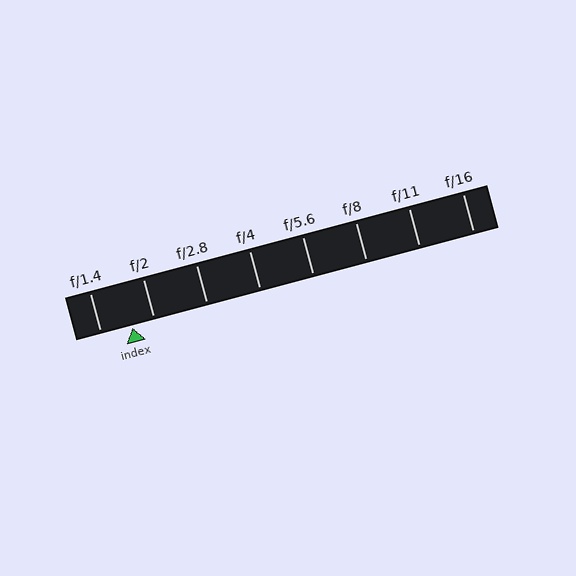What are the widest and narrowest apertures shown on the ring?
The widest aperture shown is f/1.4 and the narrowest is f/16.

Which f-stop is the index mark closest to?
The index mark is closest to f/2.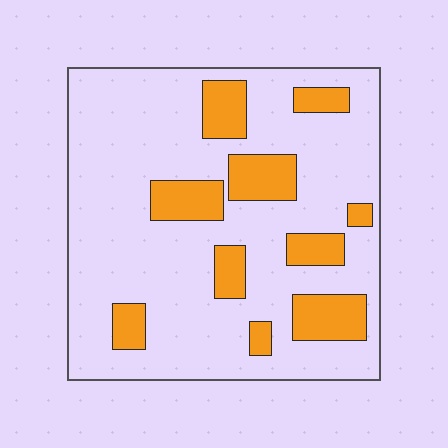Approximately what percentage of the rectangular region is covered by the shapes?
Approximately 20%.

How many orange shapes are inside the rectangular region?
10.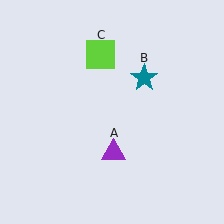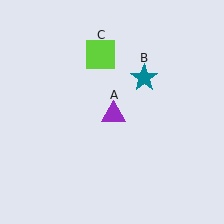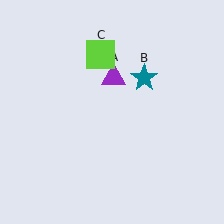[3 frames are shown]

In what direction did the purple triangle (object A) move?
The purple triangle (object A) moved up.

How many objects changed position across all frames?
1 object changed position: purple triangle (object A).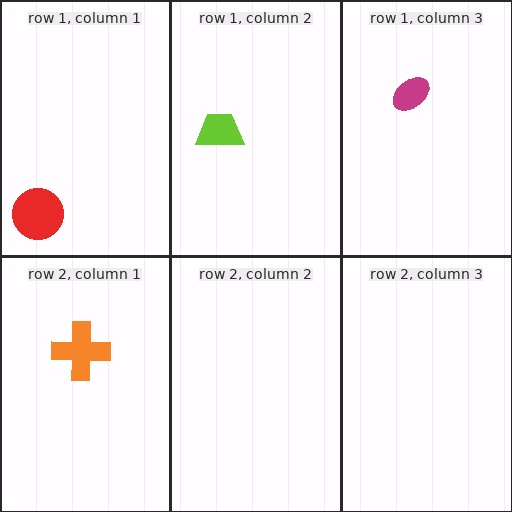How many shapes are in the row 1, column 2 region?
1.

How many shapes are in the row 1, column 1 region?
1.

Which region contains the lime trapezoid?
The row 1, column 2 region.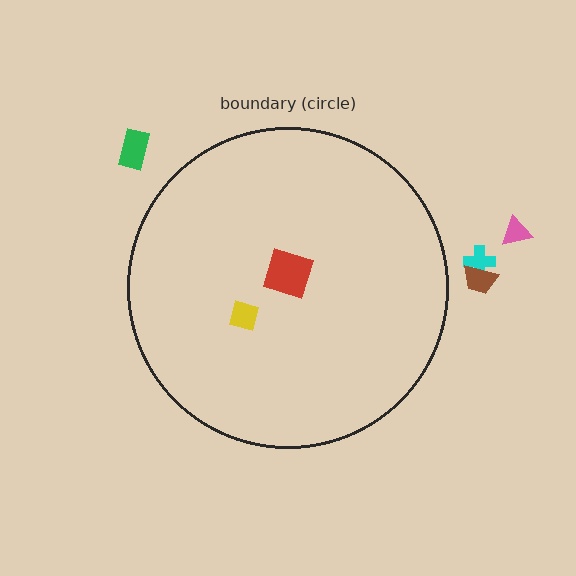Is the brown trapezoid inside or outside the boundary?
Outside.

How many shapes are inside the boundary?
2 inside, 4 outside.